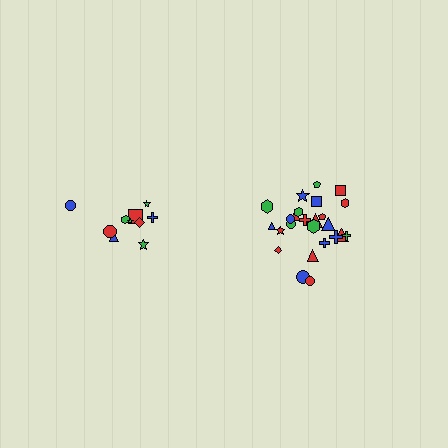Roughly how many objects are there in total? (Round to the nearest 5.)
Roughly 35 objects in total.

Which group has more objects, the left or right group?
The right group.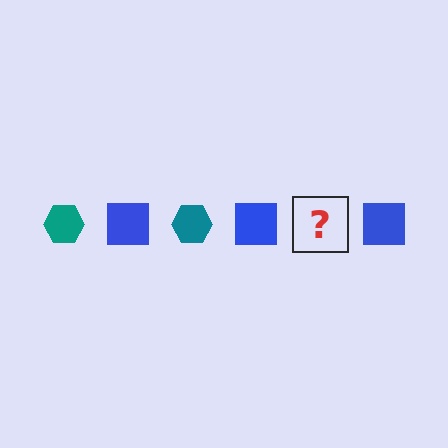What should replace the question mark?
The question mark should be replaced with a teal hexagon.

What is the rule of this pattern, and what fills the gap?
The rule is that the pattern alternates between teal hexagon and blue square. The gap should be filled with a teal hexagon.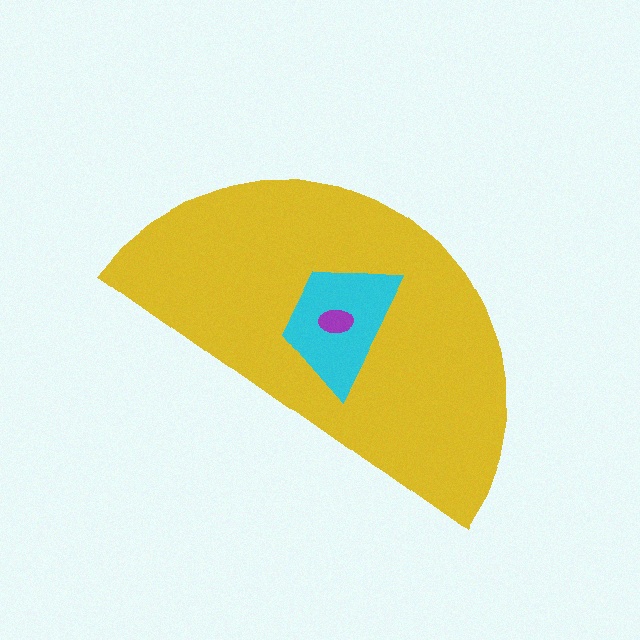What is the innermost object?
The purple ellipse.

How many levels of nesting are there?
3.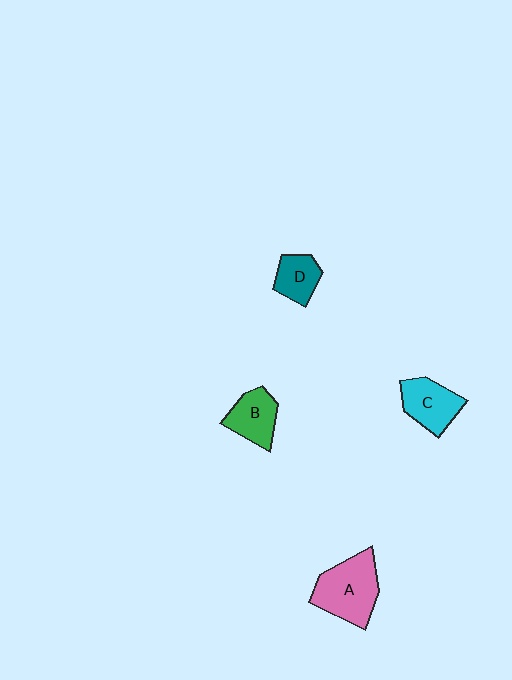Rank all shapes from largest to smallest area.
From largest to smallest: A (pink), C (cyan), B (green), D (teal).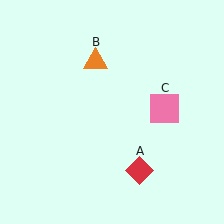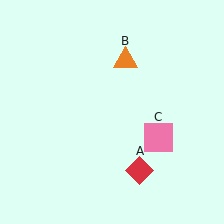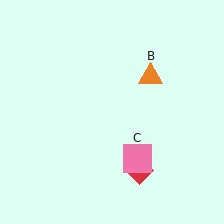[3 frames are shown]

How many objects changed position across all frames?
2 objects changed position: orange triangle (object B), pink square (object C).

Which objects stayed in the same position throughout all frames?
Red diamond (object A) remained stationary.